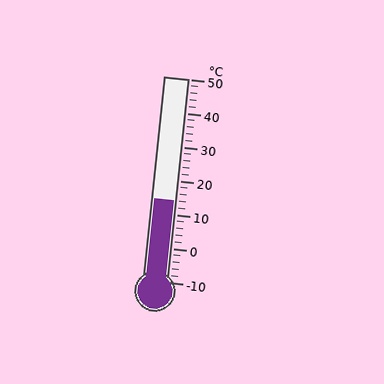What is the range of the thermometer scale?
The thermometer scale ranges from -10°C to 50°C.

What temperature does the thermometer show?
The thermometer shows approximately 14°C.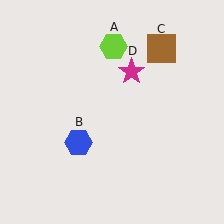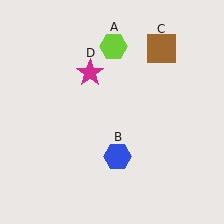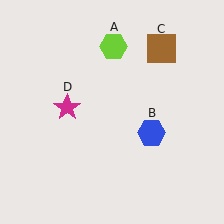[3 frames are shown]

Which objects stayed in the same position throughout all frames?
Lime hexagon (object A) and brown square (object C) remained stationary.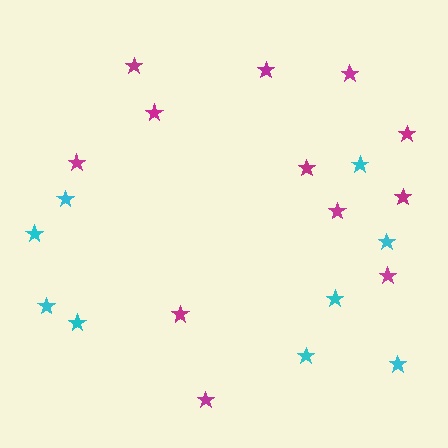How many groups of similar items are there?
There are 2 groups: one group of cyan stars (9) and one group of magenta stars (12).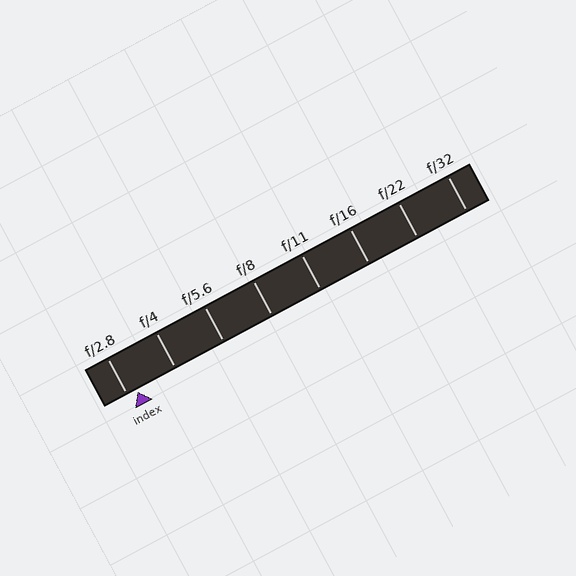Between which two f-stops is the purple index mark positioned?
The index mark is between f/2.8 and f/4.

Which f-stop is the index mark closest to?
The index mark is closest to f/2.8.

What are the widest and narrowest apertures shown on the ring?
The widest aperture shown is f/2.8 and the narrowest is f/32.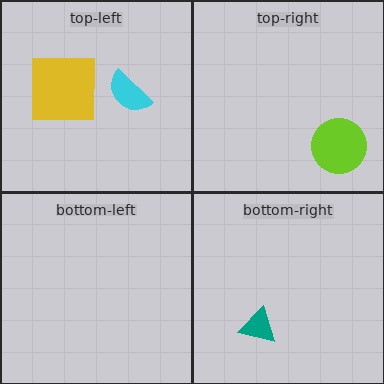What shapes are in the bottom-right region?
The teal triangle.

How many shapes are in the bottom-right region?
1.